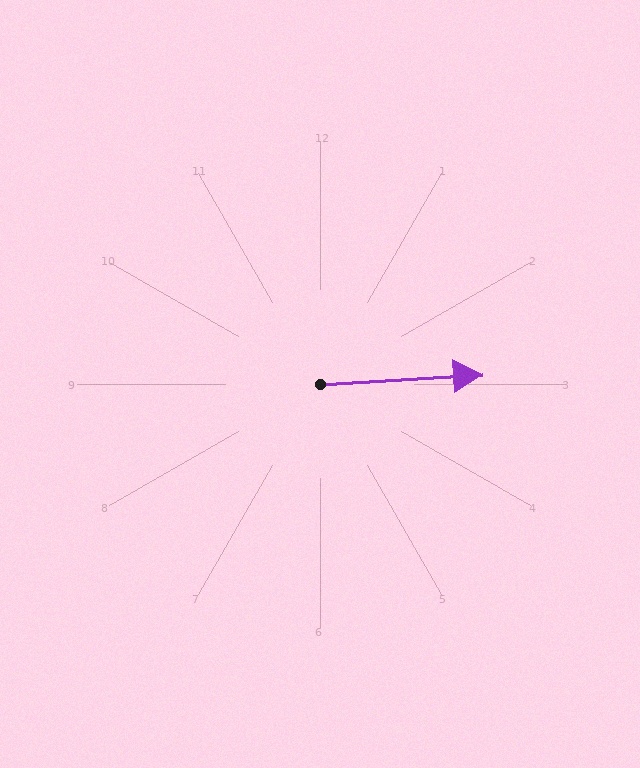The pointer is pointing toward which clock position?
Roughly 3 o'clock.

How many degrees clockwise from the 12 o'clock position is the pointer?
Approximately 87 degrees.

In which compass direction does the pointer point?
East.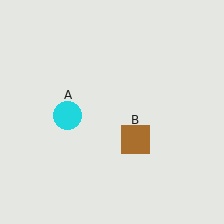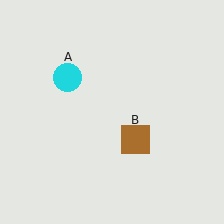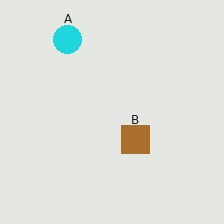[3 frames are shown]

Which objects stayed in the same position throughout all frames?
Brown square (object B) remained stationary.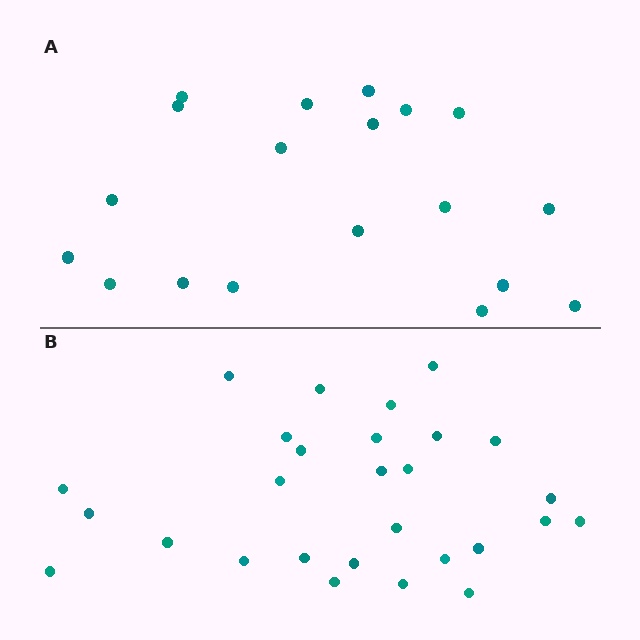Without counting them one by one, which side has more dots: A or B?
Region B (the bottom region) has more dots.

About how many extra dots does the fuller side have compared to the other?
Region B has roughly 8 or so more dots than region A.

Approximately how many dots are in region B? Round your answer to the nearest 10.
About 30 dots. (The exact count is 28, which rounds to 30.)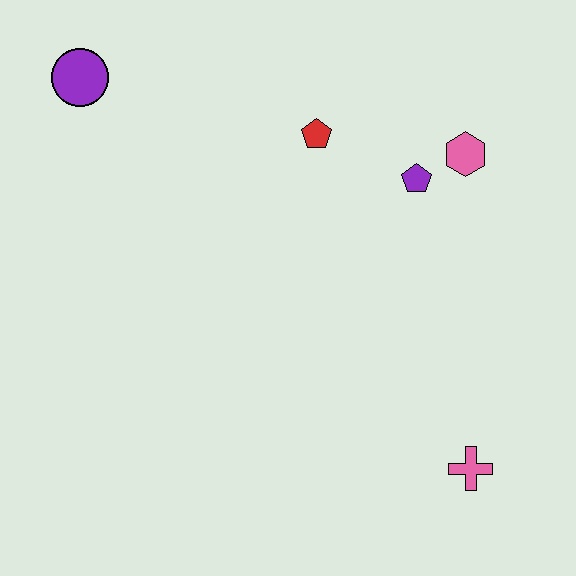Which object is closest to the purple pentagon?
The pink hexagon is closest to the purple pentagon.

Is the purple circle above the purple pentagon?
Yes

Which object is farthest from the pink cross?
The purple circle is farthest from the pink cross.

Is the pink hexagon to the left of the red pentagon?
No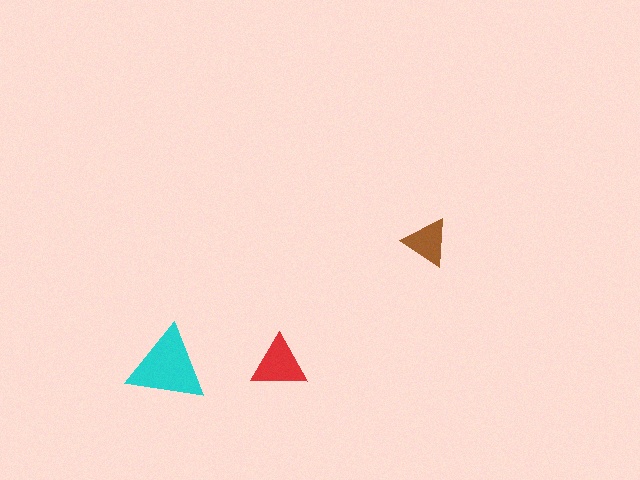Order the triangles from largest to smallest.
the cyan one, the red one, the brown one.